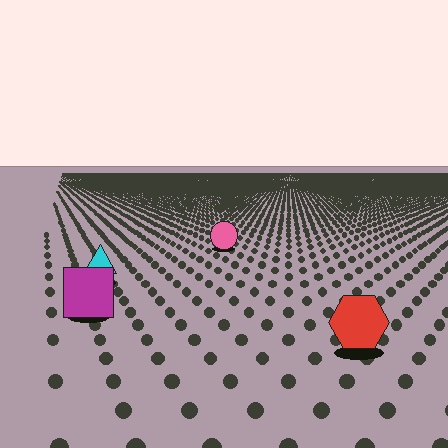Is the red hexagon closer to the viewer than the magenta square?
Yes. The red hexagon is closer — you can tell from the texture gradient: the ground texture is coarser near it.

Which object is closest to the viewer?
The red hexagon is closest. The texture marks near it are larger and more spread out.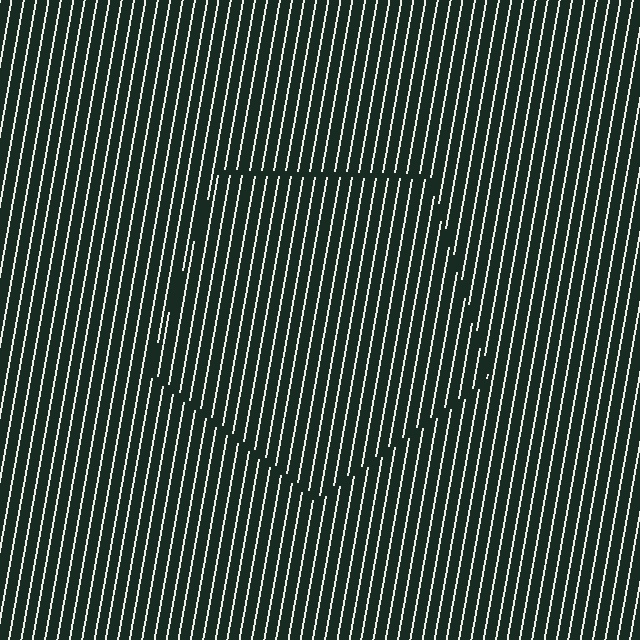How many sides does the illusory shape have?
5 sides — the line-ends trace a pentagon.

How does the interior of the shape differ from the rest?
The interior of the shape contains the same grating, shifted by half a period — the contour is defined by the phase discontinuity where line-ends from the inner and outer gratings abut.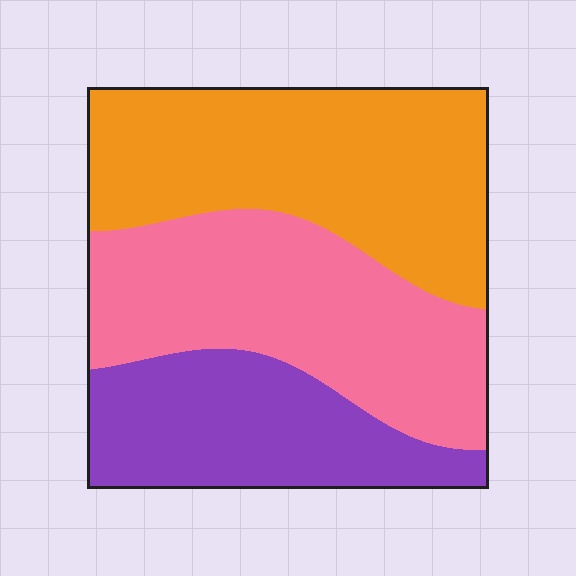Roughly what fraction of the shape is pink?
Pink covers roughly 35% of the shape.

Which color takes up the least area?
Purple, at roughly 25%.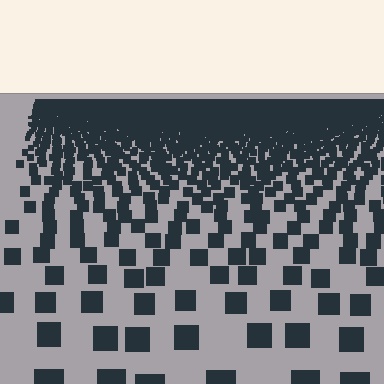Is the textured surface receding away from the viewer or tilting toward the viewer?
The surface is receding away from the viewer. Texture elements get smaller and denser toward the top.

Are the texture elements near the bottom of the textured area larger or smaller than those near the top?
Larger. Near the bottom, elements are closer to the viewer and appear at a bigger on-screen size.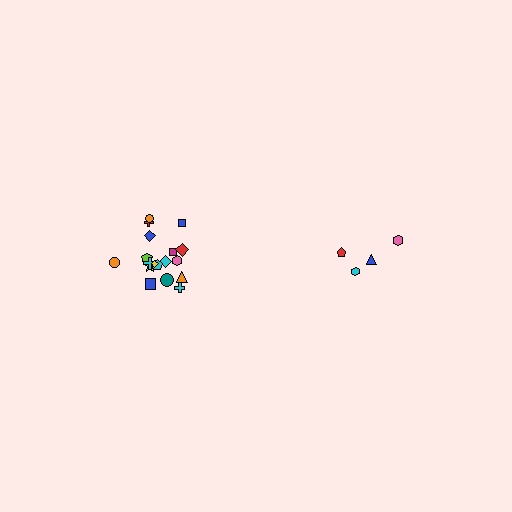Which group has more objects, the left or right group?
The left group.